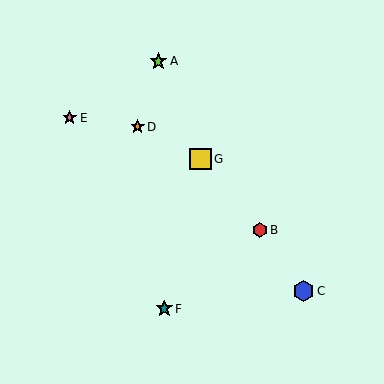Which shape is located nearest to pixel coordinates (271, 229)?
The red hexagon (labeled B) at (260, 230) is nearest to that location.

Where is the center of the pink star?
The center of the pink star is at (70, 118).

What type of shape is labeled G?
Shape G is a yellow square.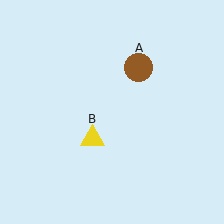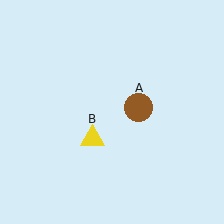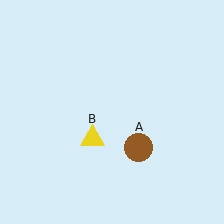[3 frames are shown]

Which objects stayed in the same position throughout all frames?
Yellow triangle (object B) remained stationary.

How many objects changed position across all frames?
1 object changed position: brown circle (object A).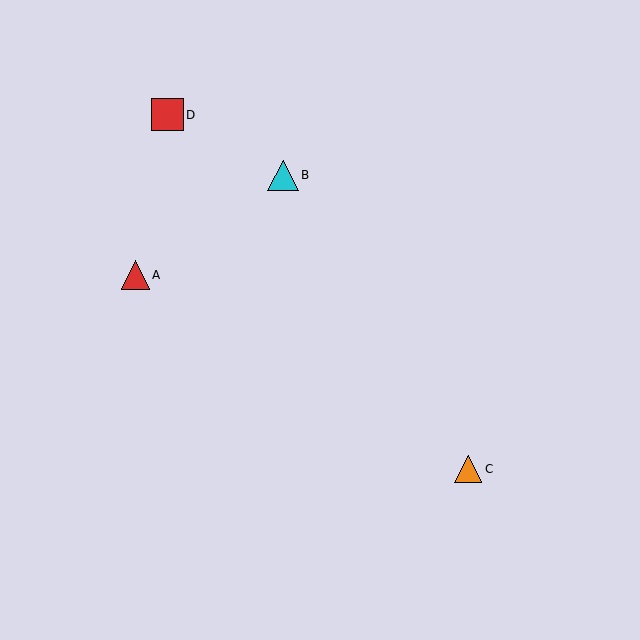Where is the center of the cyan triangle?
The center of the cyan triangle is at (283, 175).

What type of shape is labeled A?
Shape A is a red triangle.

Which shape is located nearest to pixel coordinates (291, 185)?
The cyan triangle (labeled B) at (283, 175) is nearest to that location.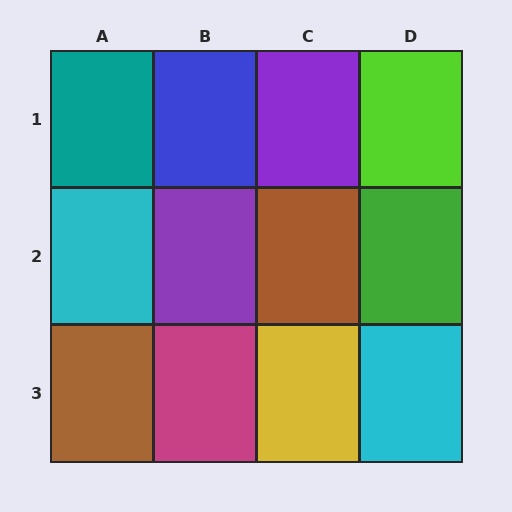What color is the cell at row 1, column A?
Teal.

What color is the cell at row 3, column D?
Cyan.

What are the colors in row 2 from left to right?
Cyan, purple, brown, green.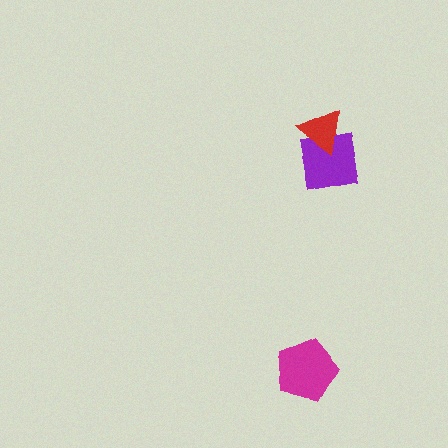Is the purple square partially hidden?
Yes, it is partially covered by another shape.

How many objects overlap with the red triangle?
1 object overlaps with the red triangle.